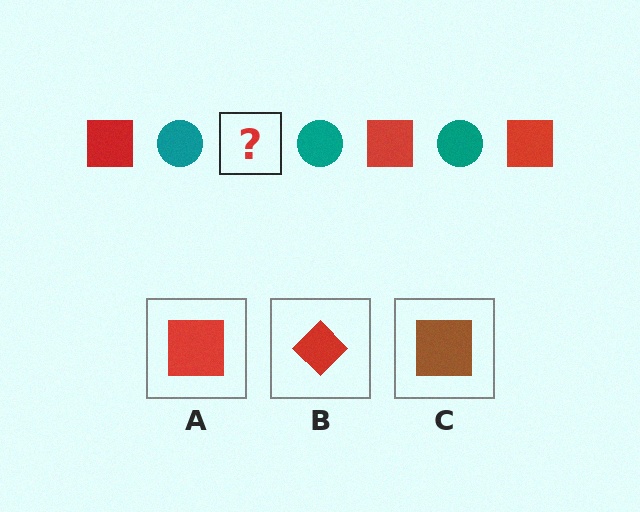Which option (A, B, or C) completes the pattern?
A.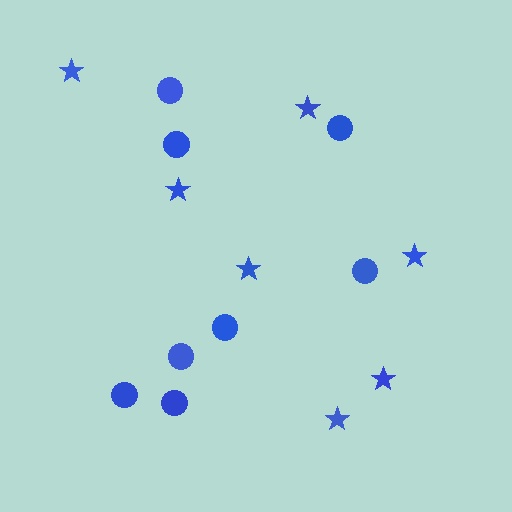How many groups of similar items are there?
There are 2 groups: one group of circles (8) and one group of stars (7).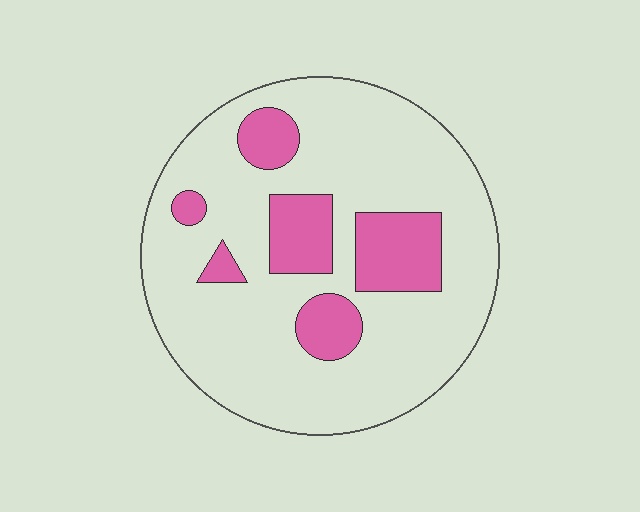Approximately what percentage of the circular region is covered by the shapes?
Approximately 20%.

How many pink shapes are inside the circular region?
6.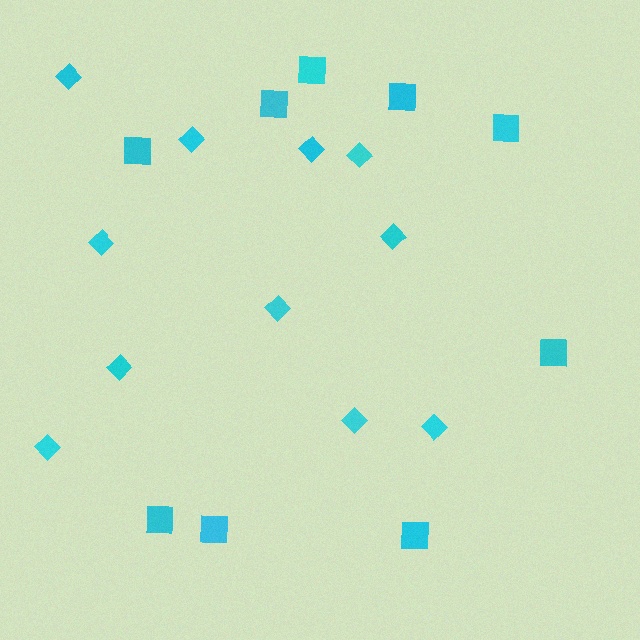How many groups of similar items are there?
There are 2 groups: one group of squares (9) and one group of diamonds (11).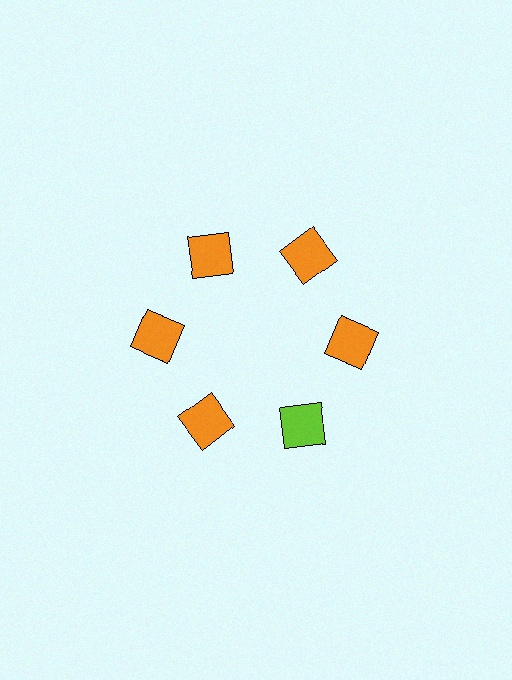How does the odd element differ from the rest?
It has a different color: lime instead of orange.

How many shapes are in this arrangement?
There are 6 shapes arranged in a ring pattern.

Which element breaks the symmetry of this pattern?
The lime square at roughly the 5 o'clock position breaks the symmetry. All other shapes are orange squares.